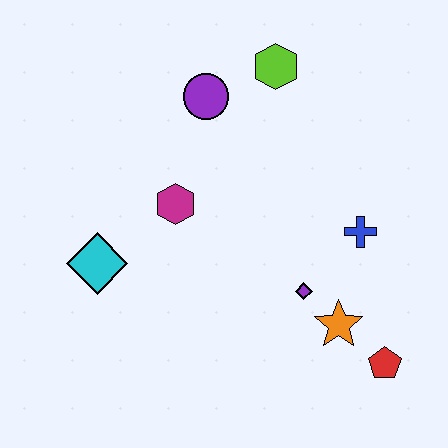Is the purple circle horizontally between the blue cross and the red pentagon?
No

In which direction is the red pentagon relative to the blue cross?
The red pentagon is below the blue cross.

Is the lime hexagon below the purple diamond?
No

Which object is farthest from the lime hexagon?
The red pentagon is farthest from the lime hexagon.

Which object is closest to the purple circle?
The lime hexagon is closest to the purple circle.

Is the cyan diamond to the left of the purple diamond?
Yes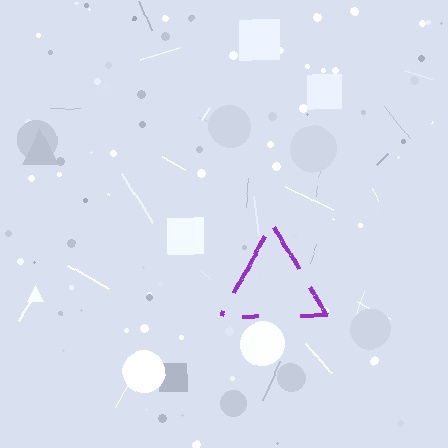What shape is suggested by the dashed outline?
The dashed outline suggests a triangle.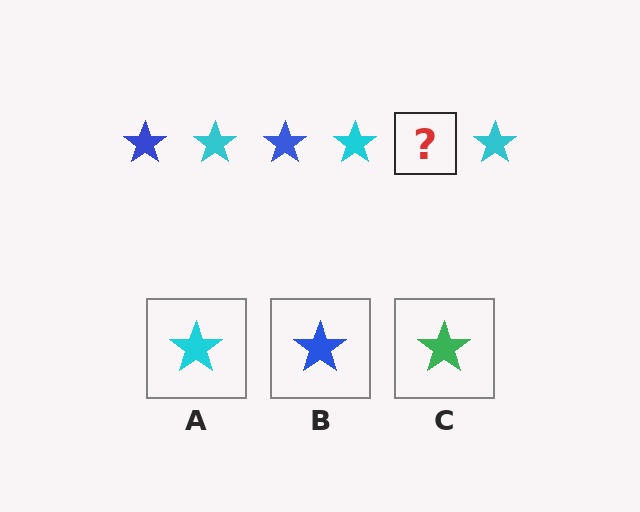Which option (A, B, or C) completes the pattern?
B.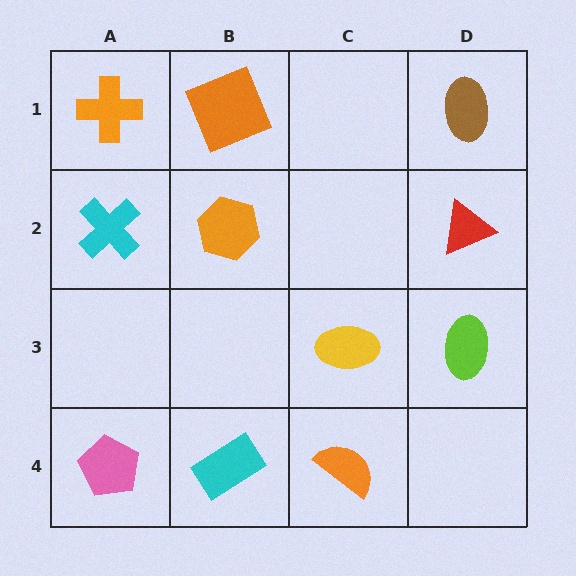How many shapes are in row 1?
3 shapes.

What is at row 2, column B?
An orange hexagon.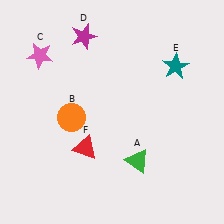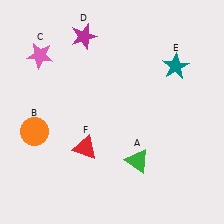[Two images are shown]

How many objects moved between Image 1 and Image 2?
1 object moved between the two images.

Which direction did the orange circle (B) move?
The orange circle (B) moved left.